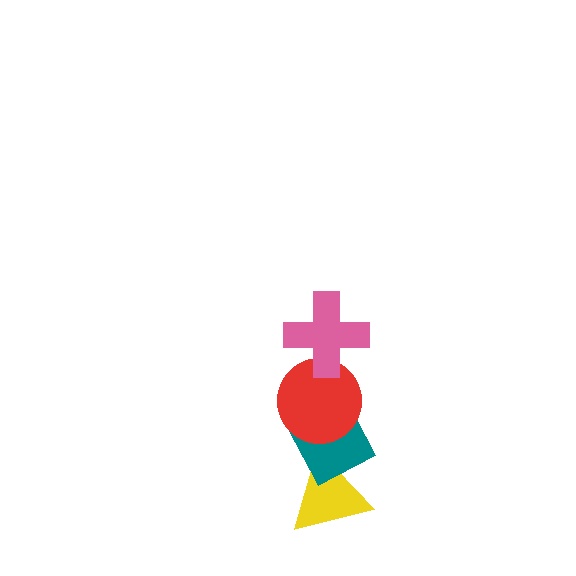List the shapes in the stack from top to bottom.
From top to bottom: the pink cross, the red circle, the teal diamond, the yellow triangle.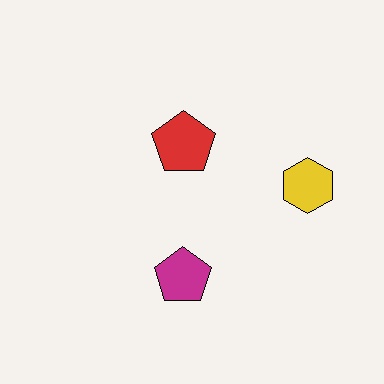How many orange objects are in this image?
There are no orange objects.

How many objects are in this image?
There are 3 objects.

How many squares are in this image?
There are no squares.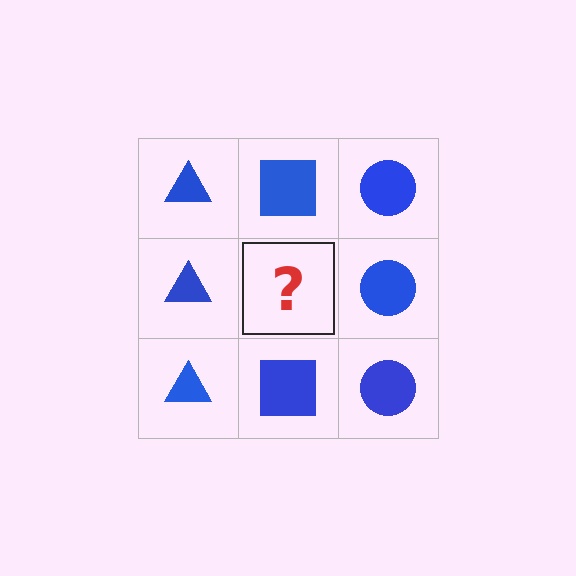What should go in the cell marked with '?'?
The missing cell should contain a blue square.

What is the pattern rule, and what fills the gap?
The rule is that each column has a consistent shape. The gap should be filled with a blue square.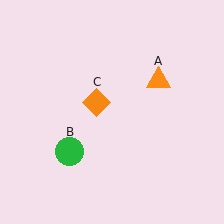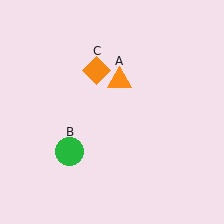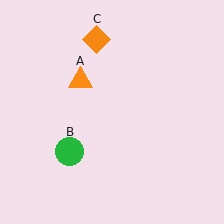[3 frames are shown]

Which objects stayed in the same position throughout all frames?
Green circle (object B) remained stationary.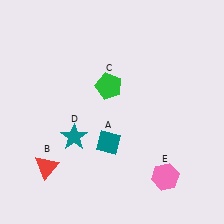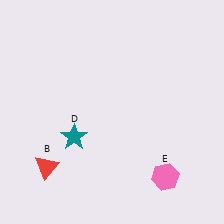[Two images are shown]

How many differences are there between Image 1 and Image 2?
There are 2 differences between the two images.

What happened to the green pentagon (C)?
The green pentagon (C) was removed in Image 2. It was in the top-left area of Image 1.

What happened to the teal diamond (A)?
The teal diamond (A) was removed in Image 2. It was in the bottom-left area of Image 1.